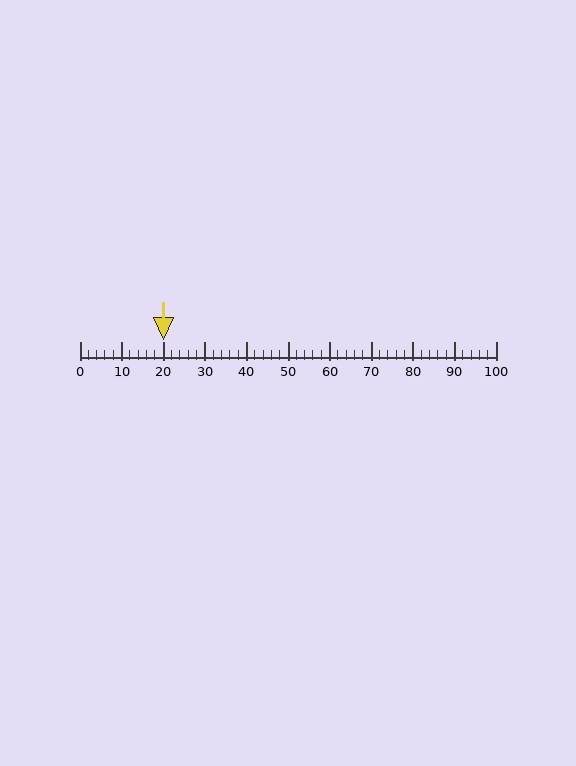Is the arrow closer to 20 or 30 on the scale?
The arrow is closer to 20.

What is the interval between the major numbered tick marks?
The major tick marks are spaced 10 units apart.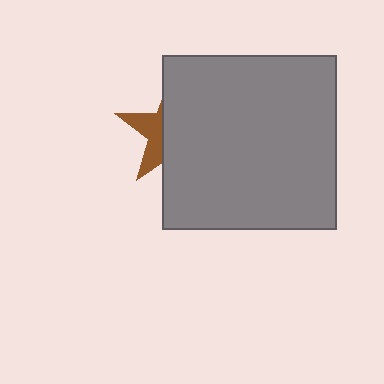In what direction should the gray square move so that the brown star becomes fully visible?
The gray square should move right. That is the shortest direction to clear the overlap and leave the brown star fully visible.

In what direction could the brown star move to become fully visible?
The brown star could move left. That would shift it out from behind the gray square entirely.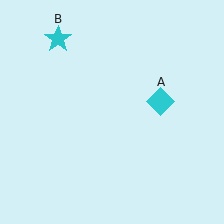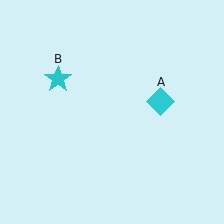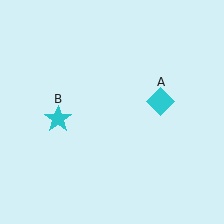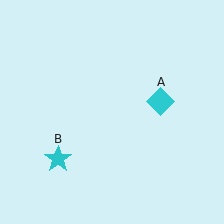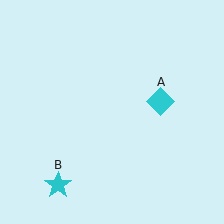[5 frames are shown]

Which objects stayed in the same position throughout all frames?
Cyan diamond (object A) remained stationary.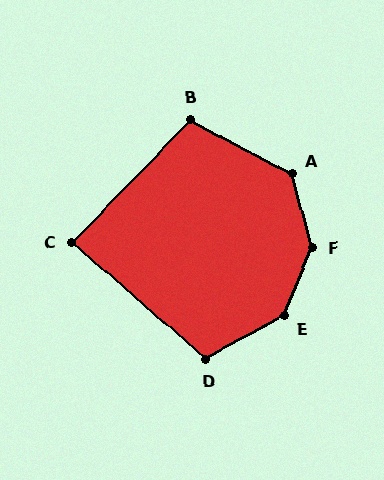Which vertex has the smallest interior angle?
C, at approximately 87 degrees.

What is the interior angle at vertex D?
Approximately 110 degrees (obtuse).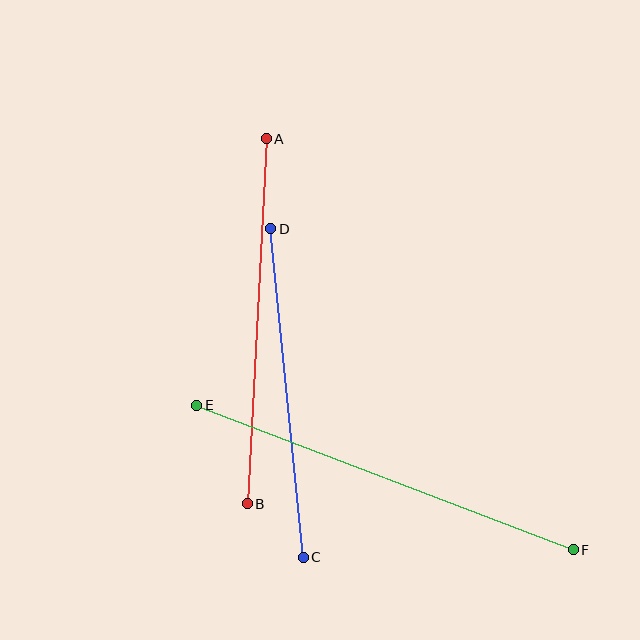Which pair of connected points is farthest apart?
Points E and F are farthest apart.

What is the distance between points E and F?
The distance is approximately 403 pixels.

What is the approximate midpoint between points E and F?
The midpoint is at approximately (385, 478) pixels.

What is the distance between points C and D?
The distance is approximately 330 pixels.